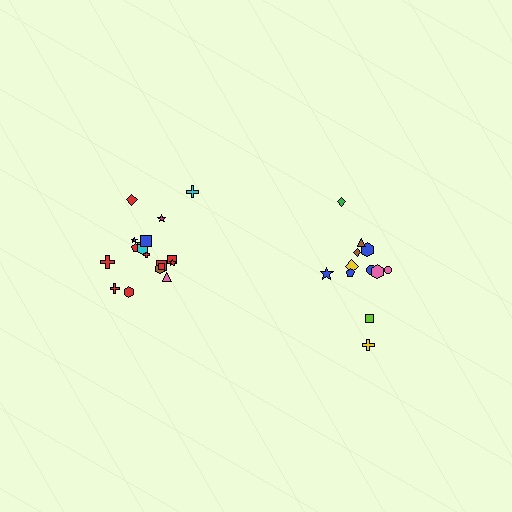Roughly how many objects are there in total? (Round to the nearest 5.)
Roughly 30 objects in total.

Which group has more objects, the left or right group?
The left group.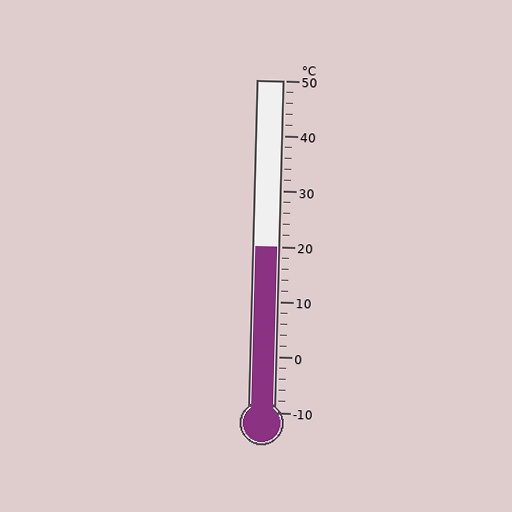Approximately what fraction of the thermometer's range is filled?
The thermometer is filled to approximately 50% of its range.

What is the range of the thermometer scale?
The thermometer scale ranges from -10°C to 50°C.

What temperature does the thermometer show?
The thermometer shows approximately 20°C.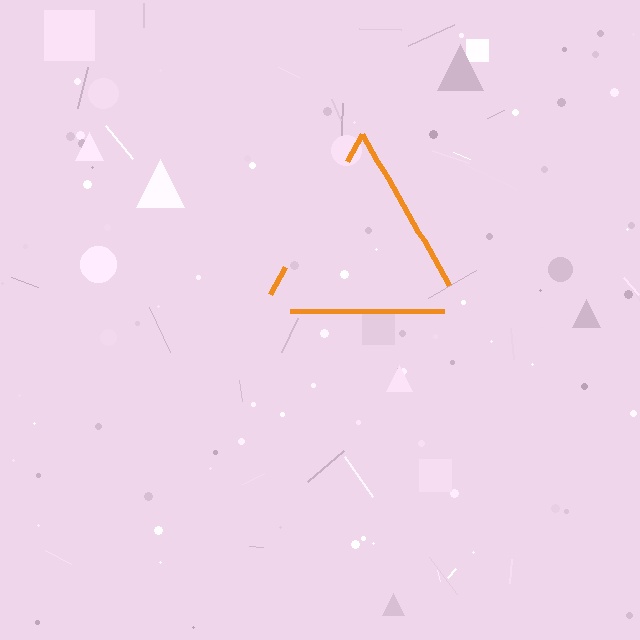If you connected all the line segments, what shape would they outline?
They would outline a triangle.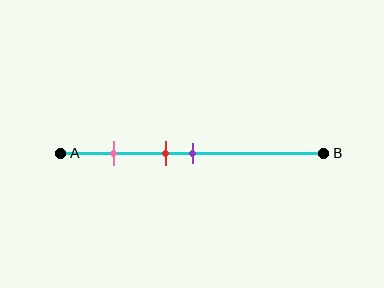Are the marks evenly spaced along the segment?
No, the marks are not evenly spaced.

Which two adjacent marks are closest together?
The red and purple marks are the closest adjacent pair.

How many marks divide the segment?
There are 3 marks dividing the segment.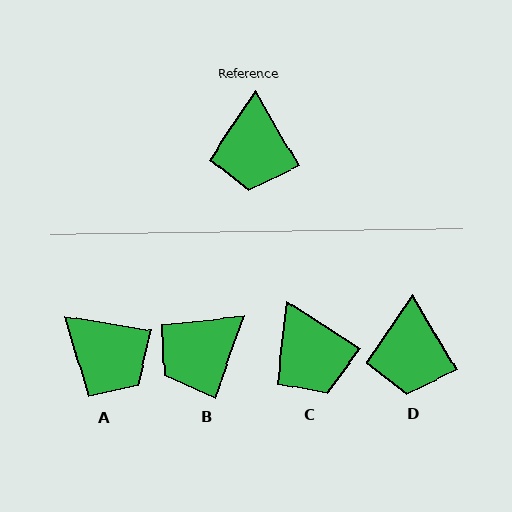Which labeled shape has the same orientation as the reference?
D.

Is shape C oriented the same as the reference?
No, it is off by about 27 degrees.